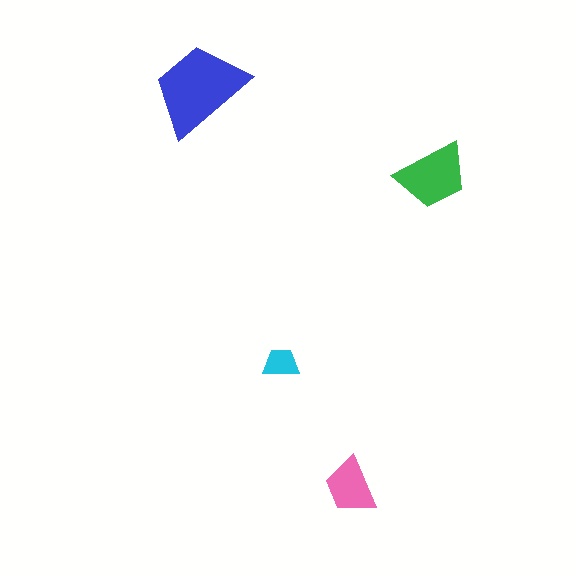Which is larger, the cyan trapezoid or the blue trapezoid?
The blue one.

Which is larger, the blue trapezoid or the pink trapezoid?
The blue one.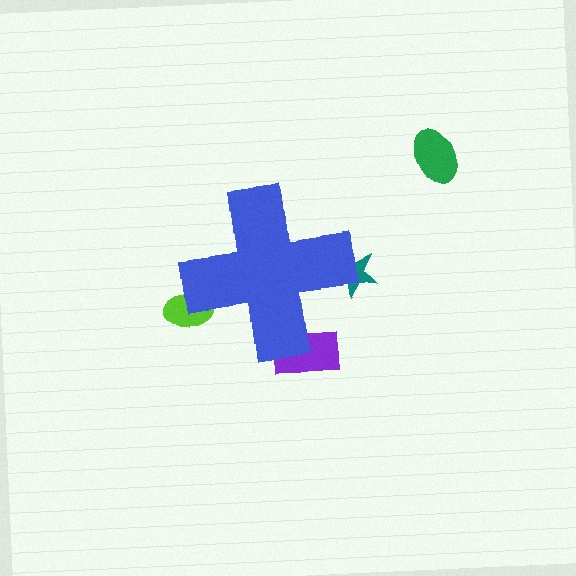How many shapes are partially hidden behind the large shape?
3 shapes are partially hidden.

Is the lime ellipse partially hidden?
Yes, the lime ellipse is partially hidden behind the blue cross.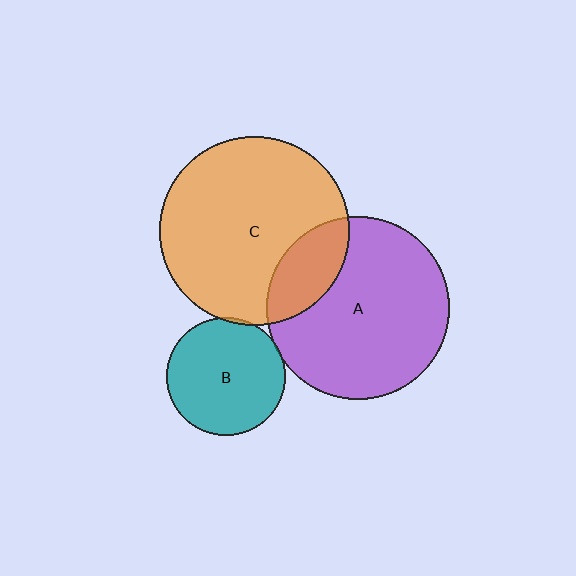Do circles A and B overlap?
Yes.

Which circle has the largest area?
Circle C (orange).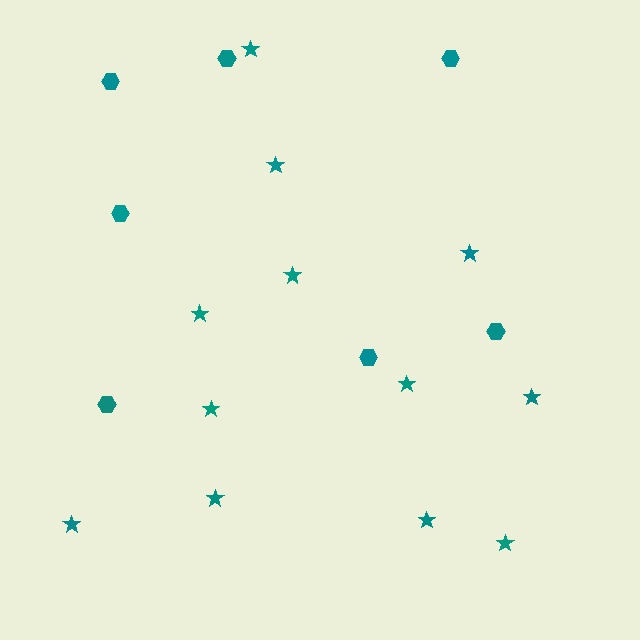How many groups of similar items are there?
There are 2 groups: one group of stars (12) and one group of hexagons (7).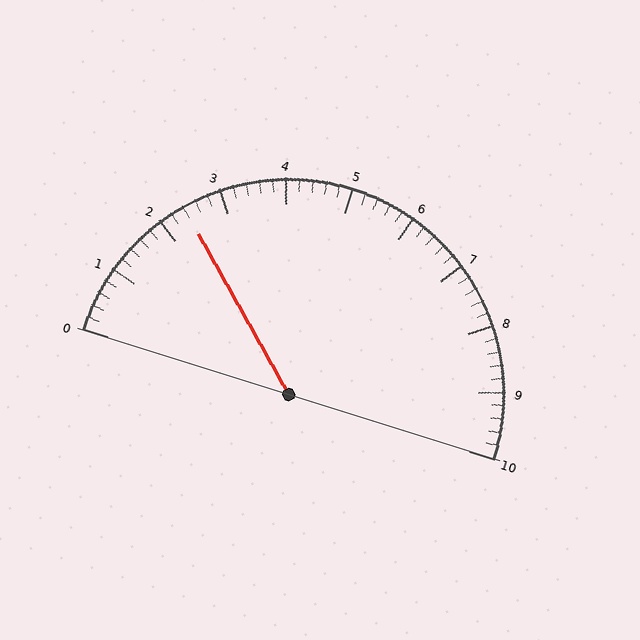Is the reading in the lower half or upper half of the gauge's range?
The reading is in the lower half of the range (0 to 10).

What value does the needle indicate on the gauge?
The needle indicates approximately 2.4.